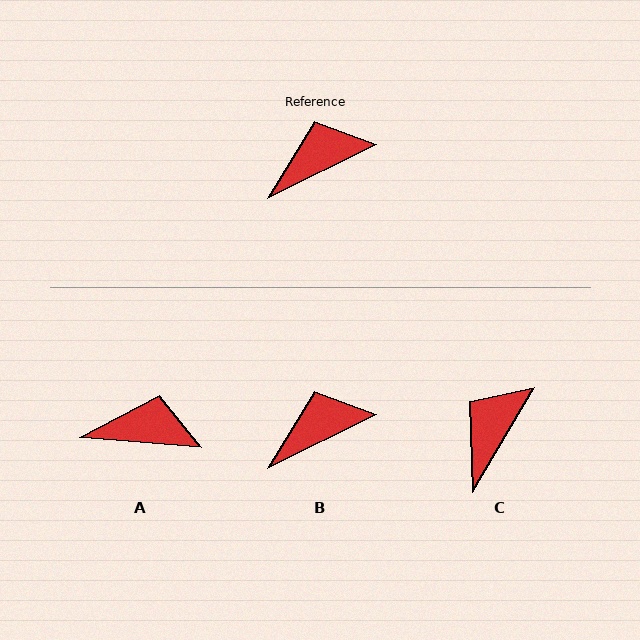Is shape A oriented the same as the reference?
No, it is off by about 31 degrees.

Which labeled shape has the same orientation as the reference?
B.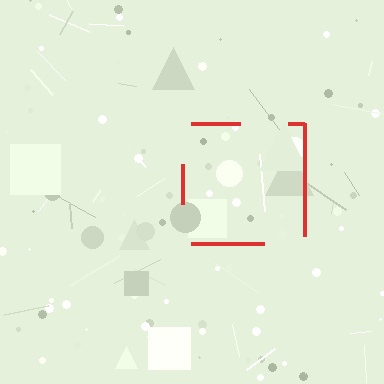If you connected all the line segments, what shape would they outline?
They would outline a square.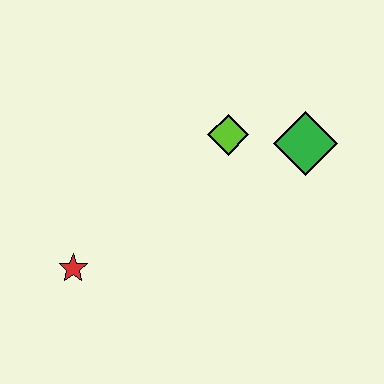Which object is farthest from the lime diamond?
The red star is farthest from the lime diamond.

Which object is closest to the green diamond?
The lime diamond is closest to the green diamond.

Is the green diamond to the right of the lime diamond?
Yes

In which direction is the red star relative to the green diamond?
The red star is to the left of the green diamond.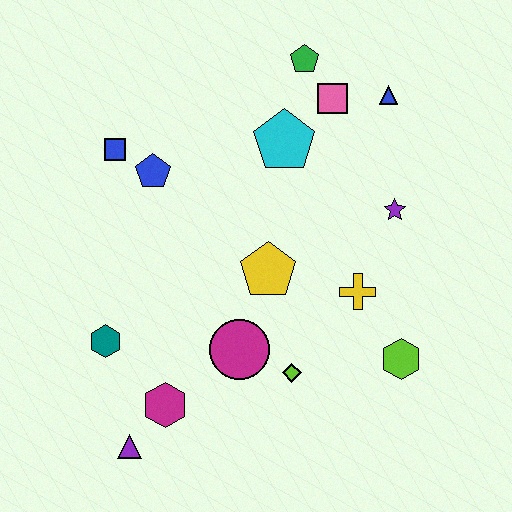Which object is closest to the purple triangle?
The magenta hexagon is closest to the purple triangle.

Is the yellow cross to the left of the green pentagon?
No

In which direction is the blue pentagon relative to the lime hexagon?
The blue pentagon is to the left of the lime hexagon.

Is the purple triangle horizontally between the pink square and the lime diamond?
No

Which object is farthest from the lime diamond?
The green pentagon is farthest from the lime diamond.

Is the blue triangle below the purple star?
No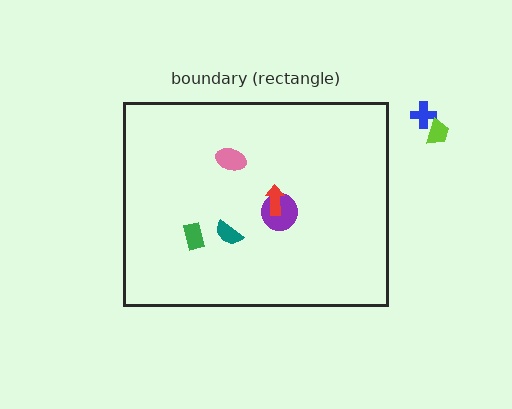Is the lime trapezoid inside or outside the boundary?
Outside.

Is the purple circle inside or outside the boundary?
Inside.